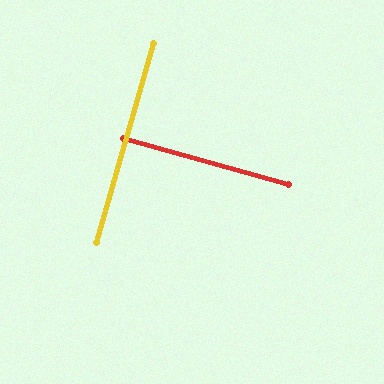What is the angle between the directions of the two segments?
Approximately 90 degrees.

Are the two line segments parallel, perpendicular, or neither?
Perpendicular — they meet at approximately 90°.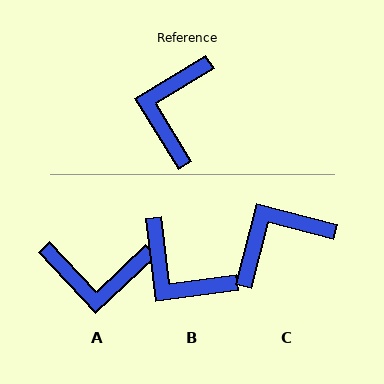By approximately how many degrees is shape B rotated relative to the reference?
Approximately 66 degrees counter-clockwise.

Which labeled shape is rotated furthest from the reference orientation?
A, about 102 degrees away.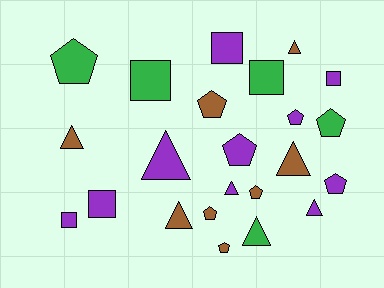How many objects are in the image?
There are 23 objects.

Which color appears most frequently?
Purple, with 10 objects.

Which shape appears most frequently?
Pentagon, with 9 objects.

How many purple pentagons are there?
There are 3 purple pentagons.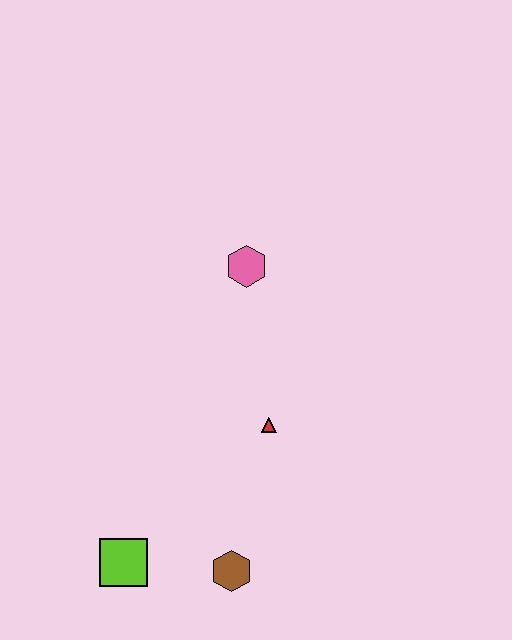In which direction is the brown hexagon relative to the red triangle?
The brown hexagon is below the red triangle.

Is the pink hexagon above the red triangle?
Yes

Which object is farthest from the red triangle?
The lime square is farthest from the red triangle.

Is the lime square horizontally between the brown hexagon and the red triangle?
No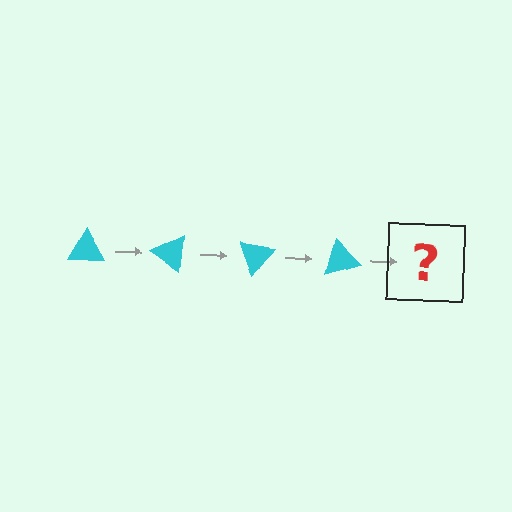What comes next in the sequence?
The next element should be a cyan triangle rotated 140 degrees.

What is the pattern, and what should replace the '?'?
The pattern is that the triangle rotates 35 degrees each step. The '?' should be a cyan triangle rotated 140 degrees.